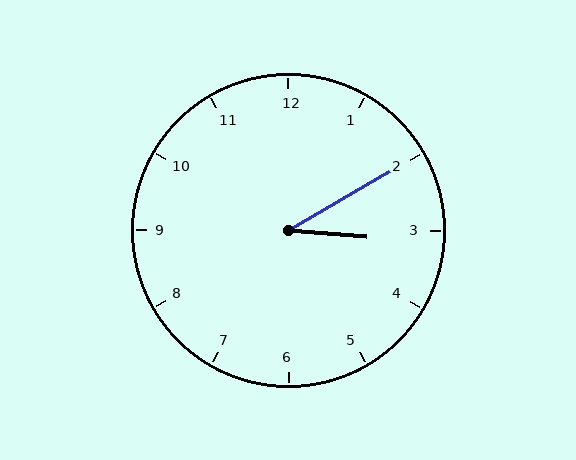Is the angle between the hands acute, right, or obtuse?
It is acute.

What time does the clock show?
3:10.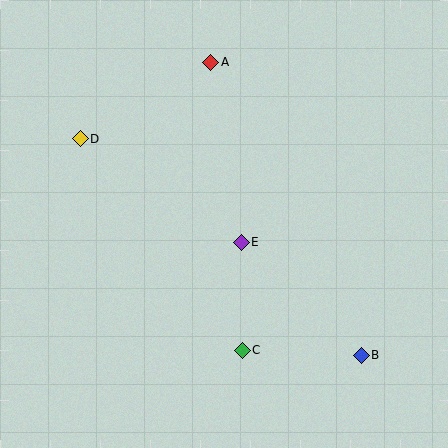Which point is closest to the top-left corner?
Point D is closest to the top-left corner.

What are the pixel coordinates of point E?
Point E is at (241, 242).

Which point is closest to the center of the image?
Point E at (241, 242) is closest to the center.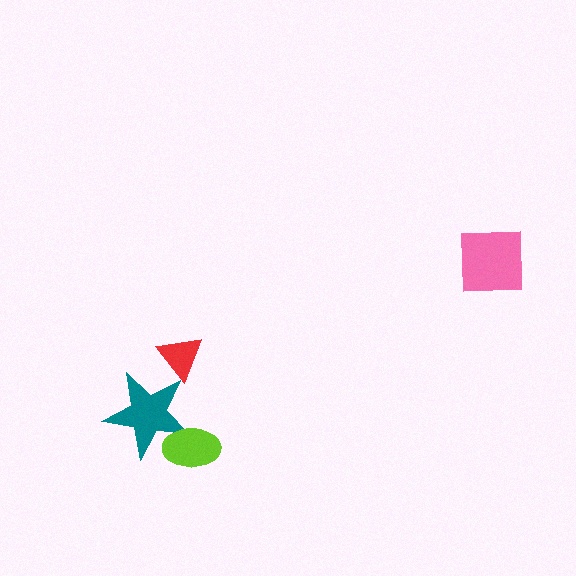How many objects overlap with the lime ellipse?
1 object overlaps with the lime ellipse.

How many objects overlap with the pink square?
0 objects overlap with the pink square.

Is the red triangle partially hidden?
No, no other shape covers it.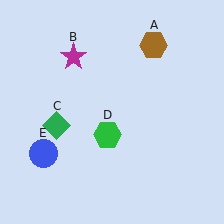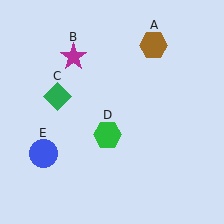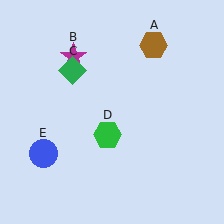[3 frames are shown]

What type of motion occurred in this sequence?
The green diamond (object C) rotated clockwise around the center of the scene.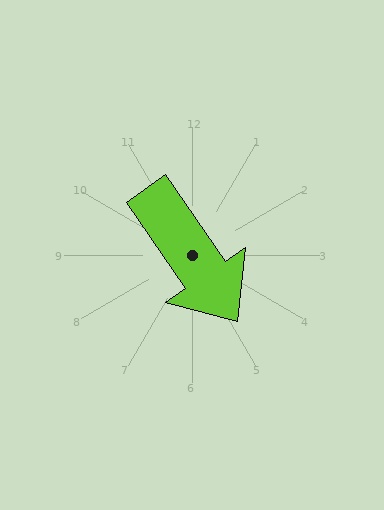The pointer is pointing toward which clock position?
Roughly 5 o'clock.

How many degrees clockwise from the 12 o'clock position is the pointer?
Approximately 145 degrees.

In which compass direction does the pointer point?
Southeast.